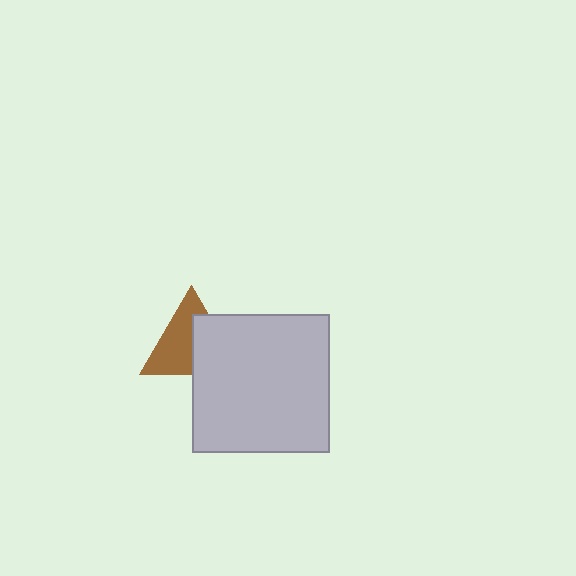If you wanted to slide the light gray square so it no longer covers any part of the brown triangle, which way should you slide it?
Slide it toward the lower-right — that is the most direct way to separate the two shapes.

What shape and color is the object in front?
The object in front is a light gray square.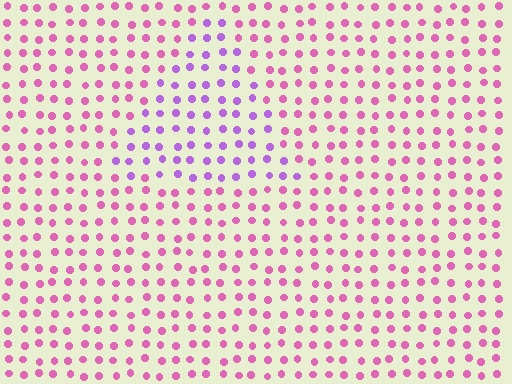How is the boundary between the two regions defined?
The boundary is defined purely by a slight shift in hue (about 40 degrees). Spacing, size, and orientation are identical on both sides.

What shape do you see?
I see a triangle.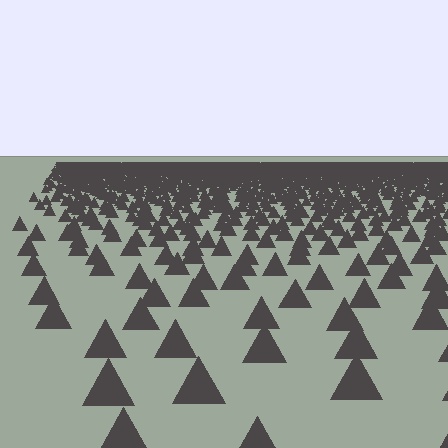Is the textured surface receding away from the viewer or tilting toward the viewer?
The surface is receding away from the viewer. Texture elements get smaller and denser toward the top.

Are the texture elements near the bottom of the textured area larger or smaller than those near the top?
Larger. Near the bottom, elements are closer to the viewer and appear at a bigger on-screen size.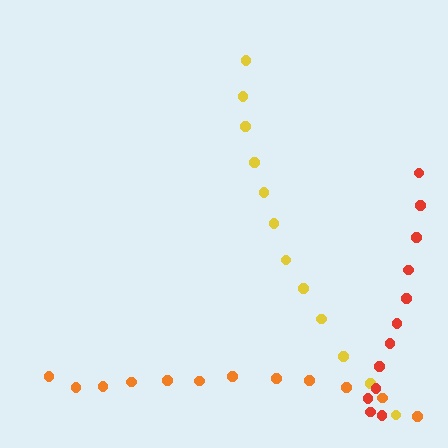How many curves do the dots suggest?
There are 3 distinct paths.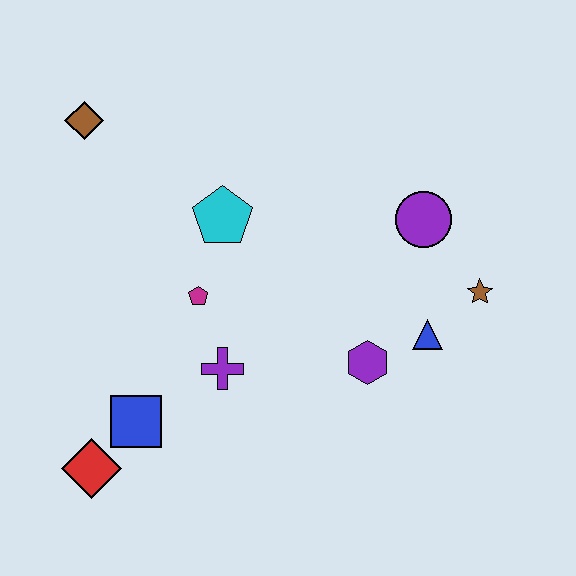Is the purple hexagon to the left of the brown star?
Yes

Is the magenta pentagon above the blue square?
Yes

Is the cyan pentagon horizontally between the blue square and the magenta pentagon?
No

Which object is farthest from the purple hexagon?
The brown diamond is farthest from the purple hexagon.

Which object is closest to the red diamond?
The blue square is closest to the red diamond.